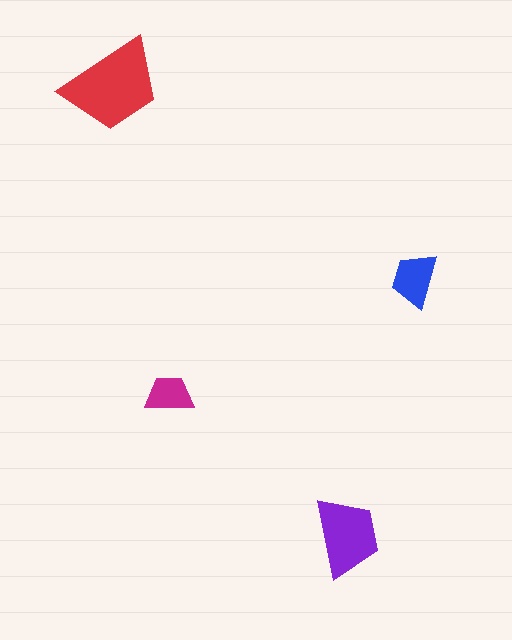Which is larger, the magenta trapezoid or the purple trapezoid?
The purple one.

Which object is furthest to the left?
The red trapezoid is leftmost.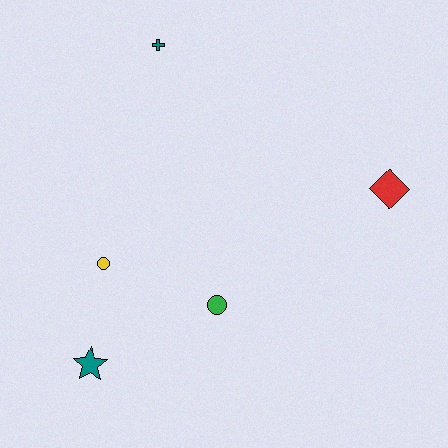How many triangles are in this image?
There are no triangles.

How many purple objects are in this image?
There are no purple objects.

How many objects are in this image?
There are 5 objects.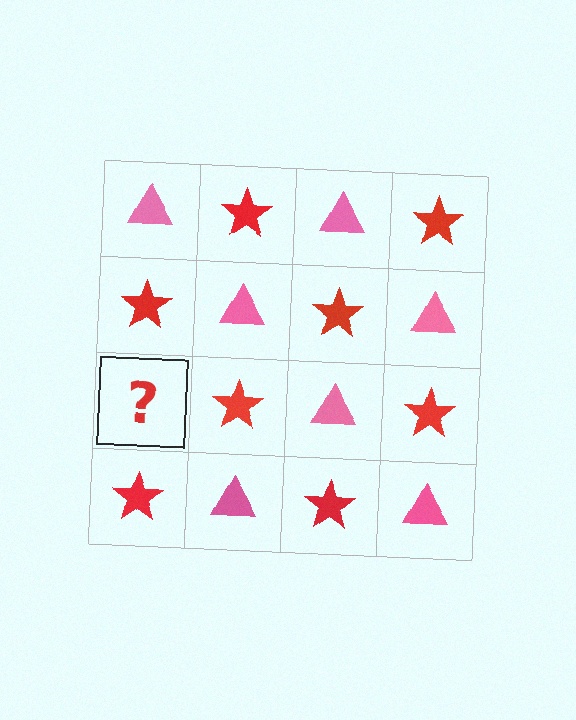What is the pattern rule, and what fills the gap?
The rule is that it alternates pink triangle and red star in a checkerboard pattern. The gap should be filled with a pink triangle.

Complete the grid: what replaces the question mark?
The question mark should be replaced with a pink triangle.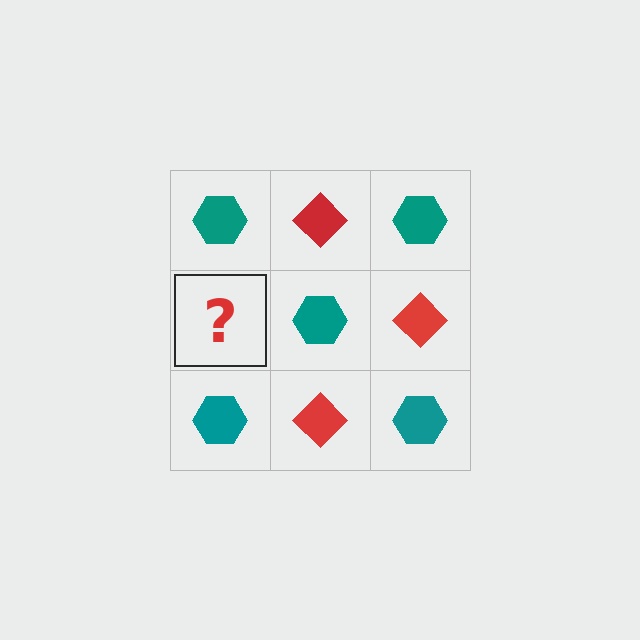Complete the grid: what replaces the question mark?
The question mark should be replaced with a red diamond.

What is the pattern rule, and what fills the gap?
The rule is that it alternates teal hexagon and red diamond in a checkerboard pattern. The gap should be filled with a red diamond.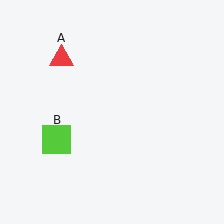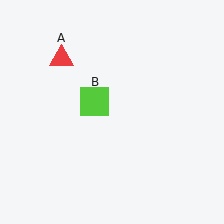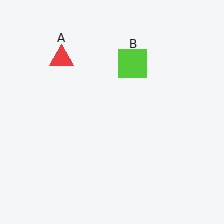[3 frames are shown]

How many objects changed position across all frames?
1 object changed position: lime square (object B).